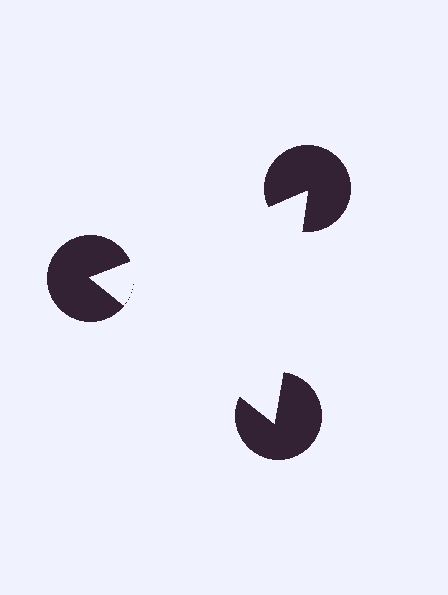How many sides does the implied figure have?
3 sides.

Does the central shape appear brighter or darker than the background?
It typically appears slightly brighter than the background, even though no actual brightness change is drawn.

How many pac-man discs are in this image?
There are 3 — one at each vertex of the illusory triangle.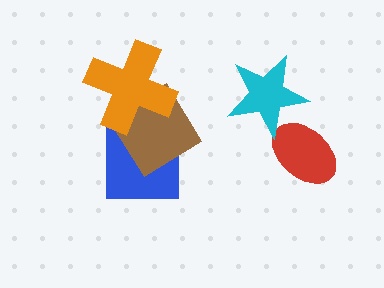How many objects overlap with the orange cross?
1 object overlaps with the orange cross.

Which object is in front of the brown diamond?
The orange cross is in front of the brown diamond.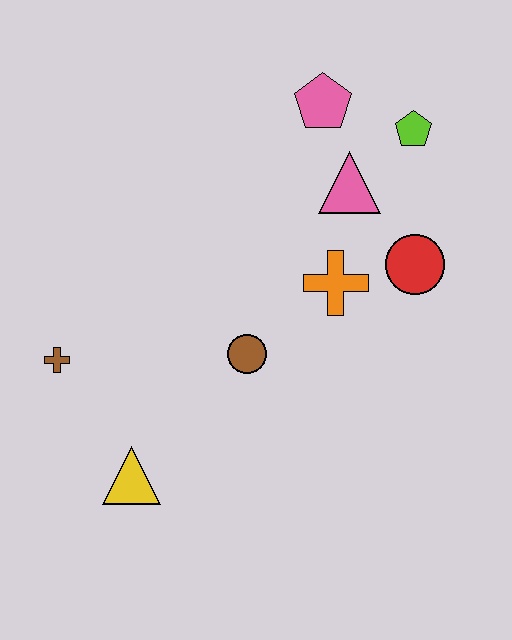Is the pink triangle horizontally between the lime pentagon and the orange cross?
Yes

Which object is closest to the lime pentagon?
The pink triangle is closest to the lime pentagon.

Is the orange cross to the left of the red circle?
Yes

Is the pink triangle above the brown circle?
Yes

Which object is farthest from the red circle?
The brown cross is farthest from the red circle.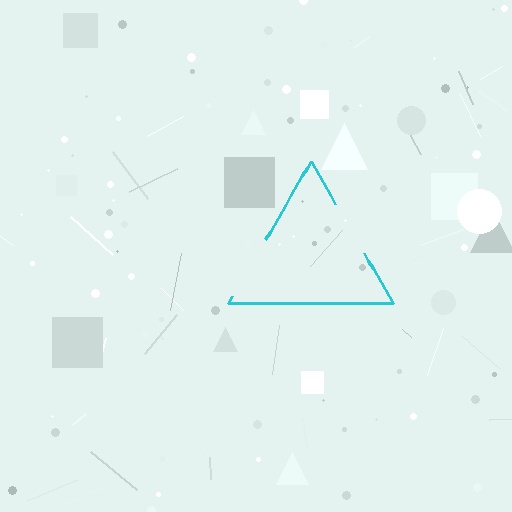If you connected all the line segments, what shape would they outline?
They would outline a triangle.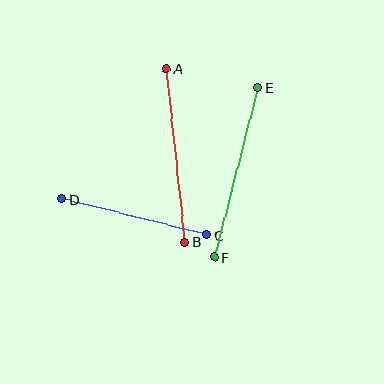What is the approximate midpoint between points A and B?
The midpoint is at approximately (176, 155) pixels.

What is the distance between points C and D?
The distance is approximately 150 pixels.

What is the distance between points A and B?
The distance is approximately 175 pixels.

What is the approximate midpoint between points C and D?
The midpoint is at approximately (134, 217) pixels.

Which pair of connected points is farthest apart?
Points E and F are farthest apart.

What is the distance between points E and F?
The distance is approximately 175 pixels.